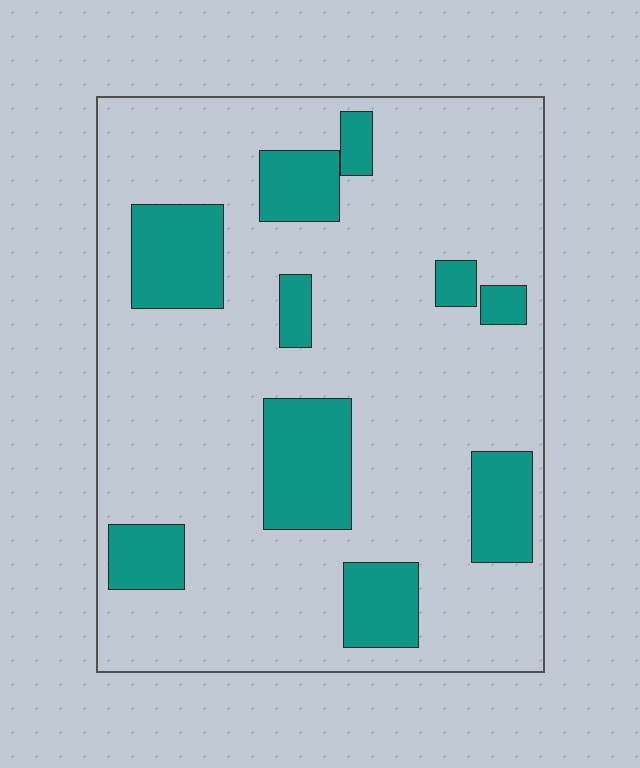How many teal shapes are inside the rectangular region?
10.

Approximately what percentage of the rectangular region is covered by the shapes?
Approximately 20%.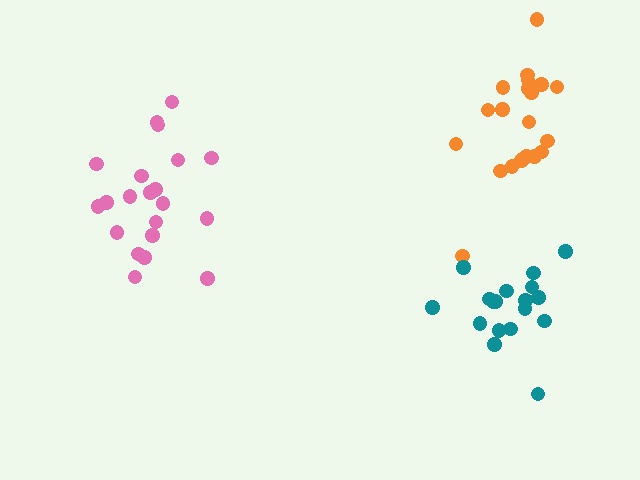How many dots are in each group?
Group 1: 21 dots, Group 2: 21 dots, Group 3: 18 dots (60 total).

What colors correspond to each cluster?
The clusters are colored: orange, pink, teal.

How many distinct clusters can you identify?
There are 3 distinct clusters.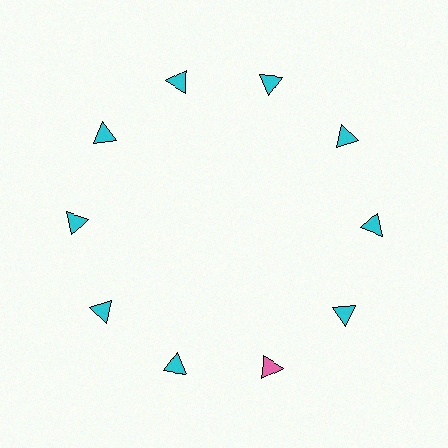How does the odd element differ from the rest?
It has a different color: pink instead of cyan.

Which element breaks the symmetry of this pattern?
The pink triangle at roughly the 5 o'clock position breaks the symmetry. All other shapes are cyan triangles.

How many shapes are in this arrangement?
There are 10 shapes arranged in a ring pattern.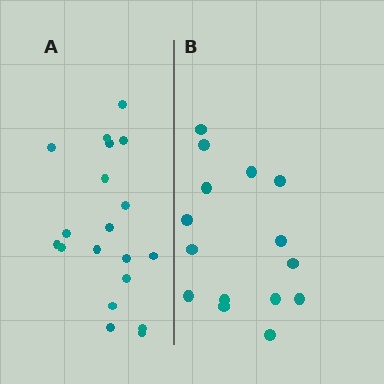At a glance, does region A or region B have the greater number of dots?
Region A (the left region) has more dots.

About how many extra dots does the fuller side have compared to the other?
Region A has about 4 more dots than region B.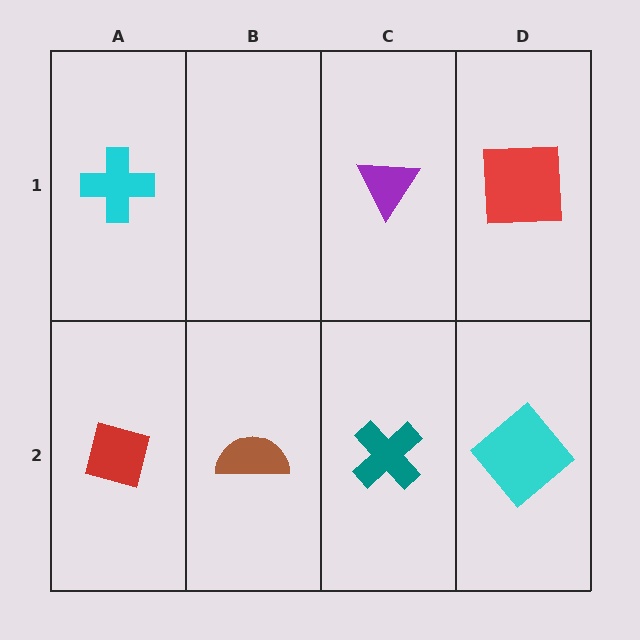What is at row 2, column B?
A brown semicircle.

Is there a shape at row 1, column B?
No, that cell is empty.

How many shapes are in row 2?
4 shapes.